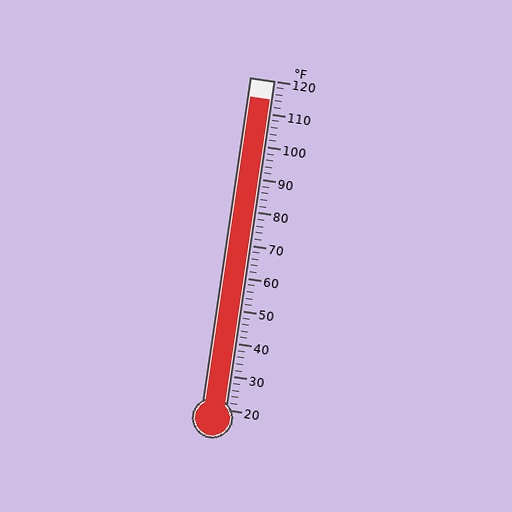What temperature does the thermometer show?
The thermometer shows approximately 114°F.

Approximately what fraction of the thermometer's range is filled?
The thermometer is filled to approximately 95% of its range.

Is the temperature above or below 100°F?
The temperature is above 100°F.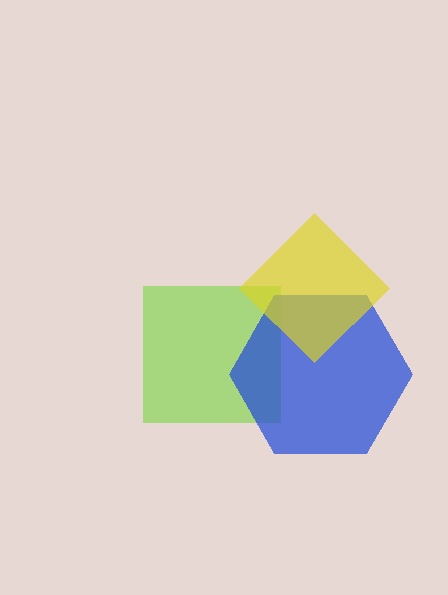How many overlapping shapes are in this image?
There are 3 overlapping shapes in the image.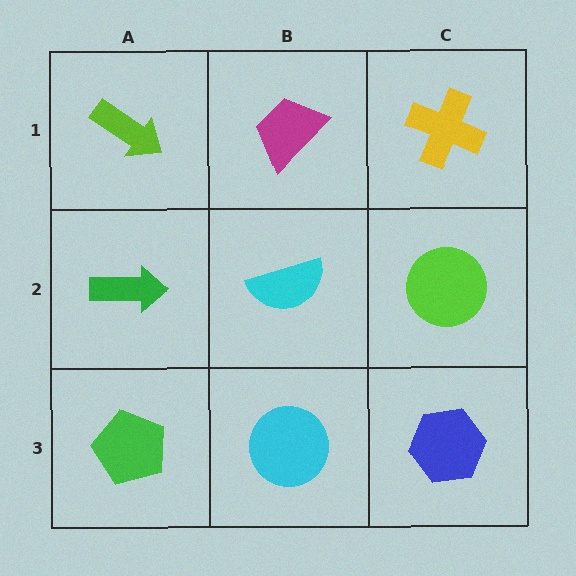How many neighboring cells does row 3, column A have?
2.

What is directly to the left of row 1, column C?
A magenta trapezoid.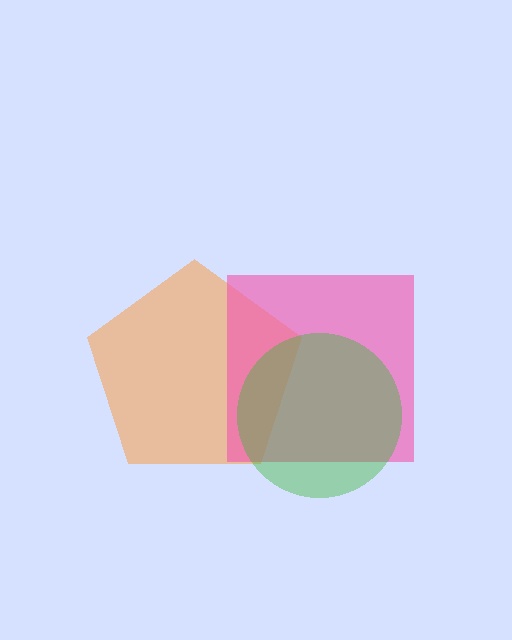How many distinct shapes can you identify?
There are 3 distinct shapes: an orange pentagon, a pink square, a green circle.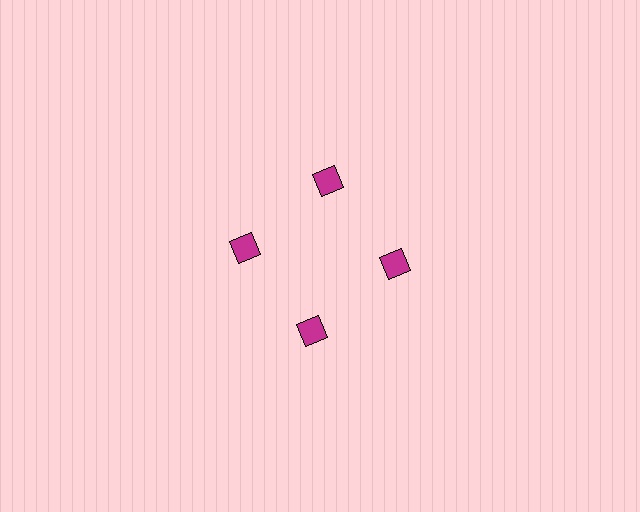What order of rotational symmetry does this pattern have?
This pattern has 4-fold rotational symmetry.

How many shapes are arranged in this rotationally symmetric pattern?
There are 4 shapes, arranged in 4 groups of 1.